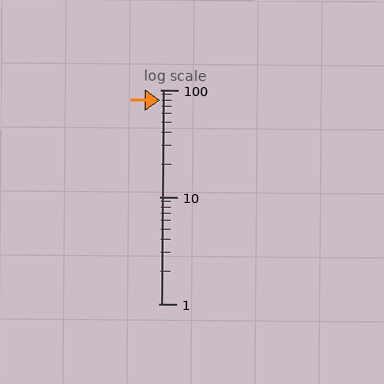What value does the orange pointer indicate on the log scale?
The pointer indicates approximately 80.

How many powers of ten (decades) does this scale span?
The scale spans 2 decades, from 1 to 100.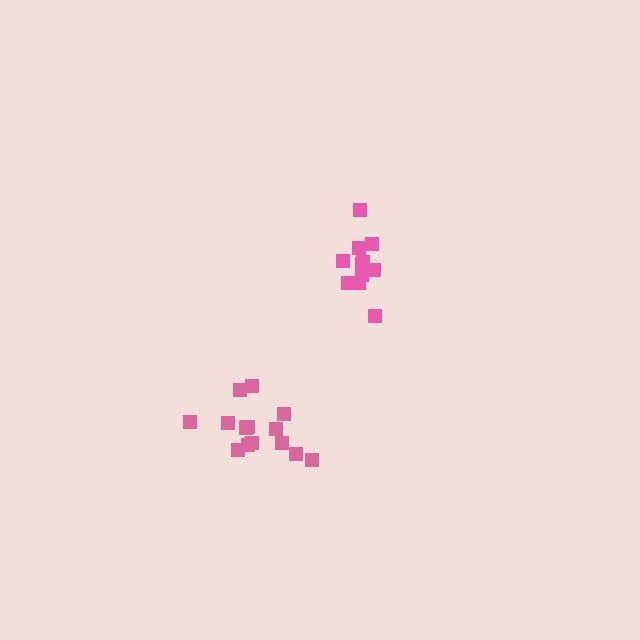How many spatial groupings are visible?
There are 2 spatial groupings.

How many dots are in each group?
Group 1: 11 dots, Group 2: 14 dots (25 total).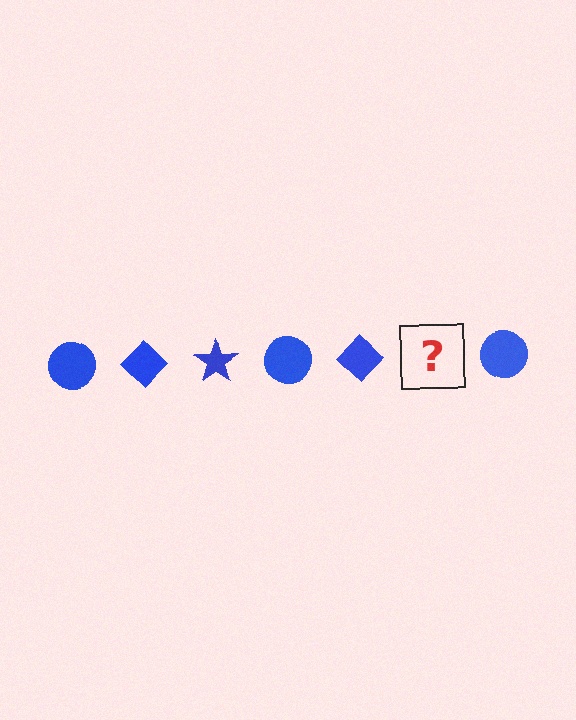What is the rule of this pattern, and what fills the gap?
The rule is that the pattern cycles through circle, diamond, star shapes in blue. The gap should be filled with a blue star.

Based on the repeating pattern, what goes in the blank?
The blank should be a blue star.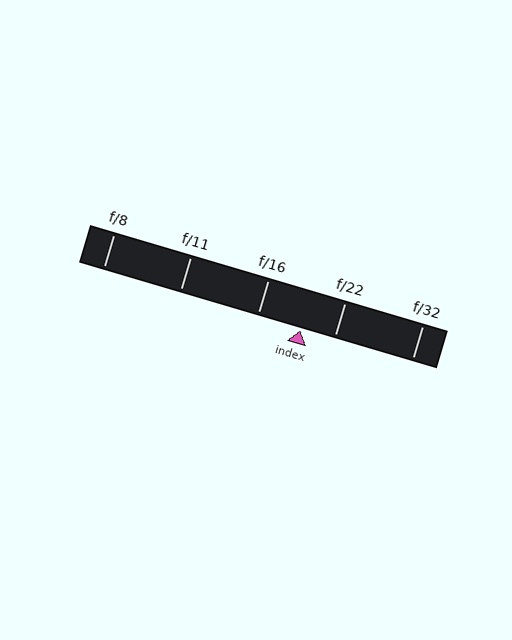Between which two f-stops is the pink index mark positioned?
The index mark is between f/16 and f/22.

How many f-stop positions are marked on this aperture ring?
There are 5 f-stop positions marked.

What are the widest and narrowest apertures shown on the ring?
The widest aperture shown is f/8 and the narrowest is f/32.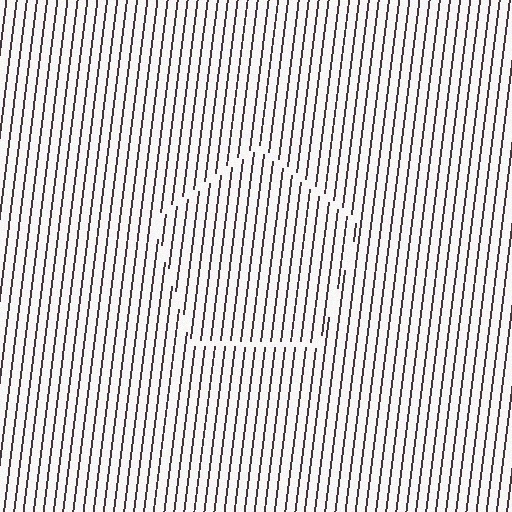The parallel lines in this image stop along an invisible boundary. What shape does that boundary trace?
An illusory pentagon. The interior of the shape contains the same grating, shifted by half a period — the contour is defined by the phase discontinuity where line-ends from the inner and outer gratings abut.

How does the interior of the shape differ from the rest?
The interior of the shape contains the same grating, shifted by half a period — the contour is defined by the phase discontinuity where line-ends from the inner and outer gratings abut.